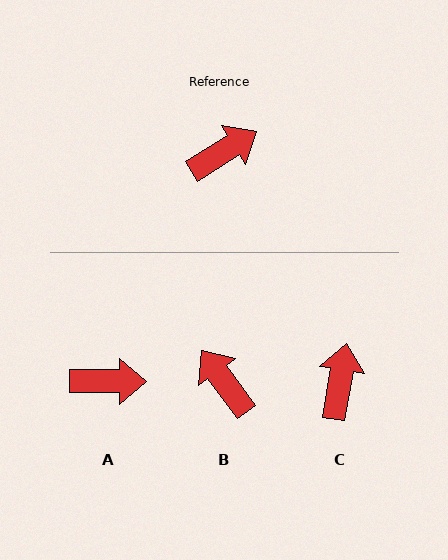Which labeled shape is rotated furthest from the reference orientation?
B, about 95 degrees away.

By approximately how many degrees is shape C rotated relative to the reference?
Approximately 49 degrees counter-clockwise.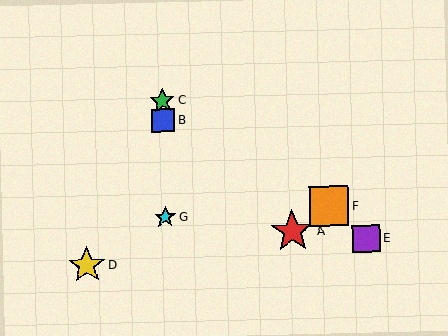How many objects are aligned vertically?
3 objects (B, C, G) are aligned vertically.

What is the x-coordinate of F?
Object F is at x≈329.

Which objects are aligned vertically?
Objects B, C, G are aligned vertically.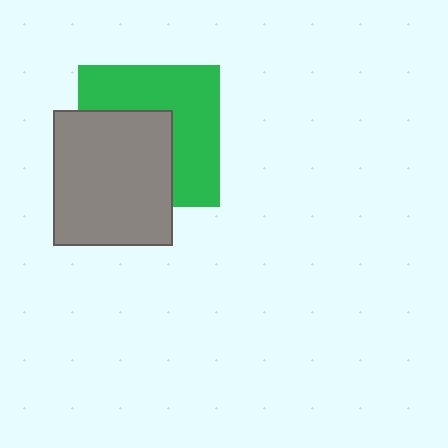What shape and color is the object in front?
The object in front is a gray rectangle.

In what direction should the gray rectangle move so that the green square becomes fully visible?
The gray rectangle should move toward the lower-left. That is the shortest direction to clear the overlap and leave the green square fully visible.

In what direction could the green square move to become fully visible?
The green square could move toward the upper-right. That would shift it out from behind the gray rectangle entirely.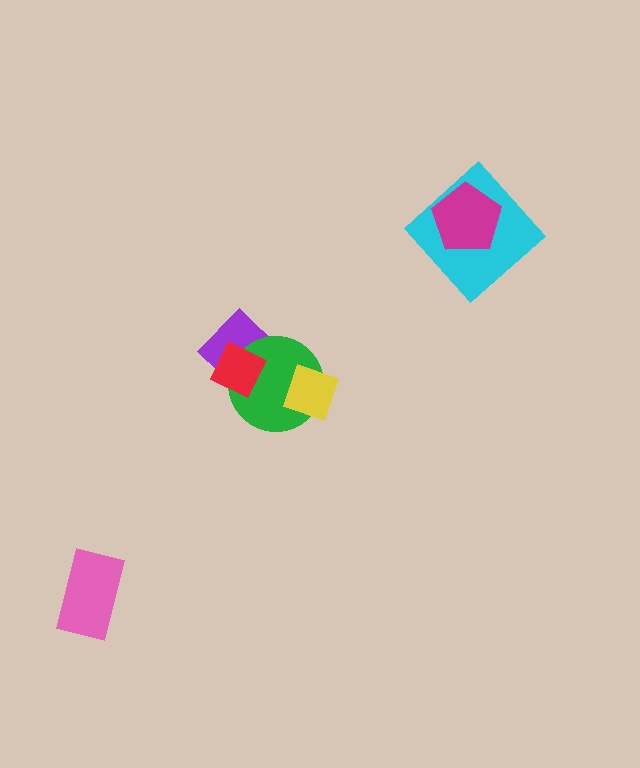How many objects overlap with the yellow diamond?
1 object overlaps with the yellow diamond.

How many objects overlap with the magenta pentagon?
1 object overlaps with the magenta pentagon.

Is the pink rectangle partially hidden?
No, no other shape covers it.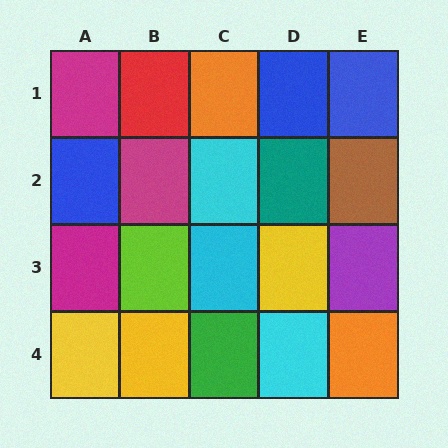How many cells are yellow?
3 cells are yellow.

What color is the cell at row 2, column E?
Brown.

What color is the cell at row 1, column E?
Blue.